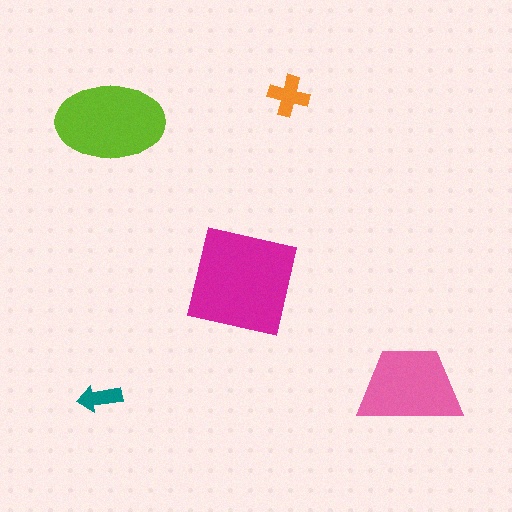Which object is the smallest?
The teal arrow.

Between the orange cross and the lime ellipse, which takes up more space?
The lime ellipse.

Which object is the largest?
The magenta square.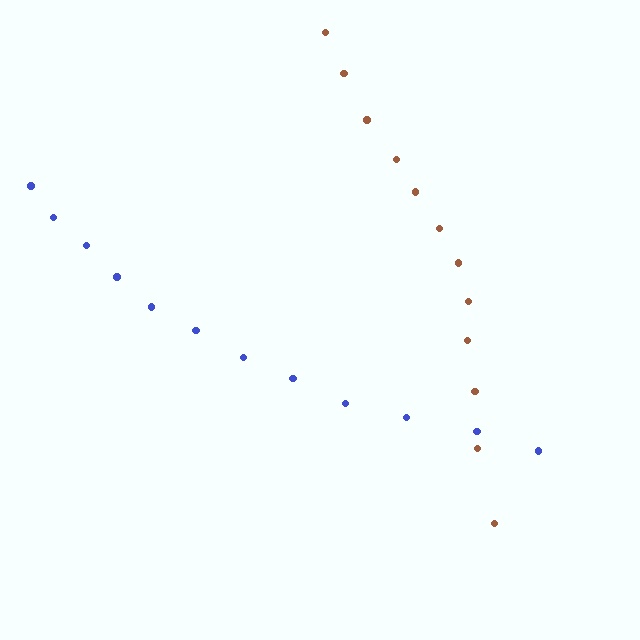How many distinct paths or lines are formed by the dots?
There are 2 distinct paths.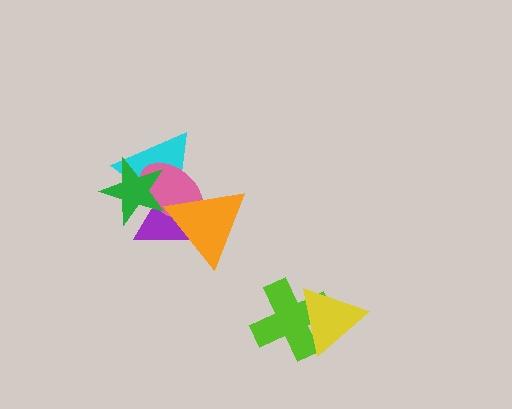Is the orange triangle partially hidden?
No, no other shape covers it.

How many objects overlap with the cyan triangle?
4 objects overlap with the cyan triangle.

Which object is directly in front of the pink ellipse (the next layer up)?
The orange triangle is directly in front of the pink ellipse.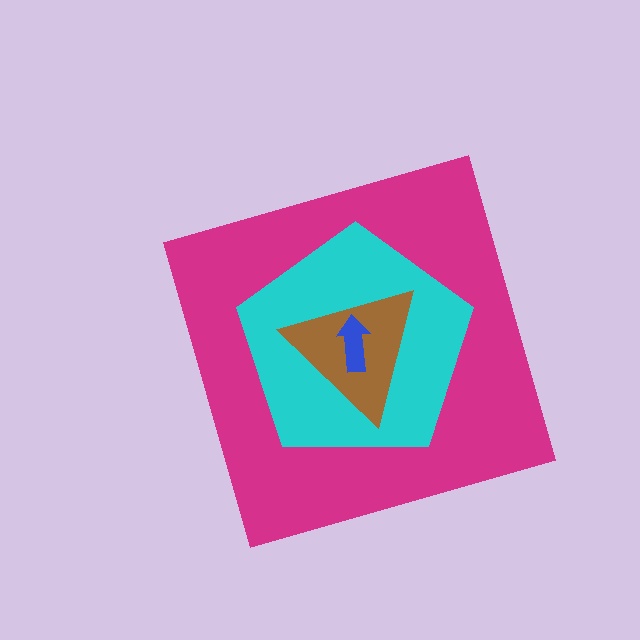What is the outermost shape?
The magenta diamond.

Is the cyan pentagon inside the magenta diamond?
Yes.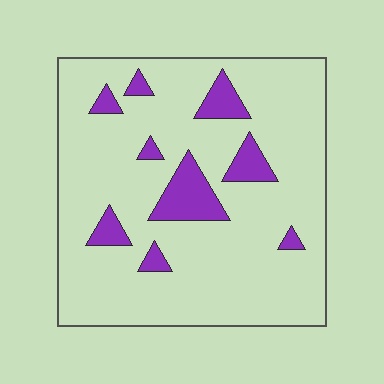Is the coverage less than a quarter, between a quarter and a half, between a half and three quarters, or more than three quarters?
Less than a quarter.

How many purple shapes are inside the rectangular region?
9.